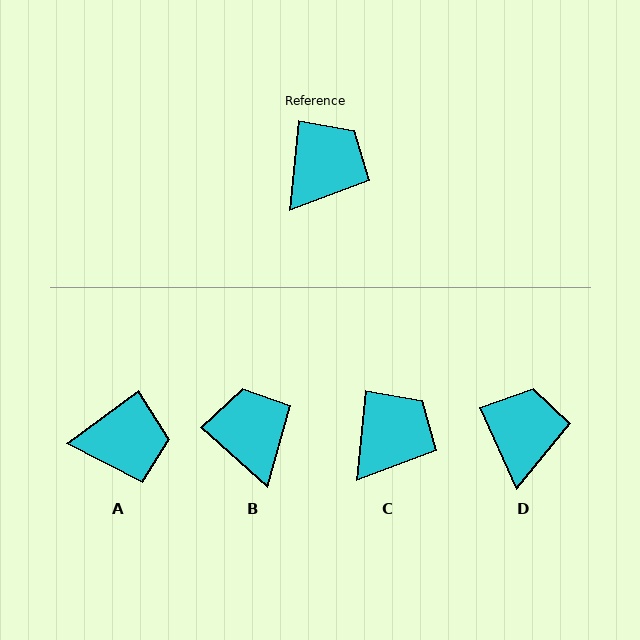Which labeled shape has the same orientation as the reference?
C.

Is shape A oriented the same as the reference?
No, it is off by about 48 degrees.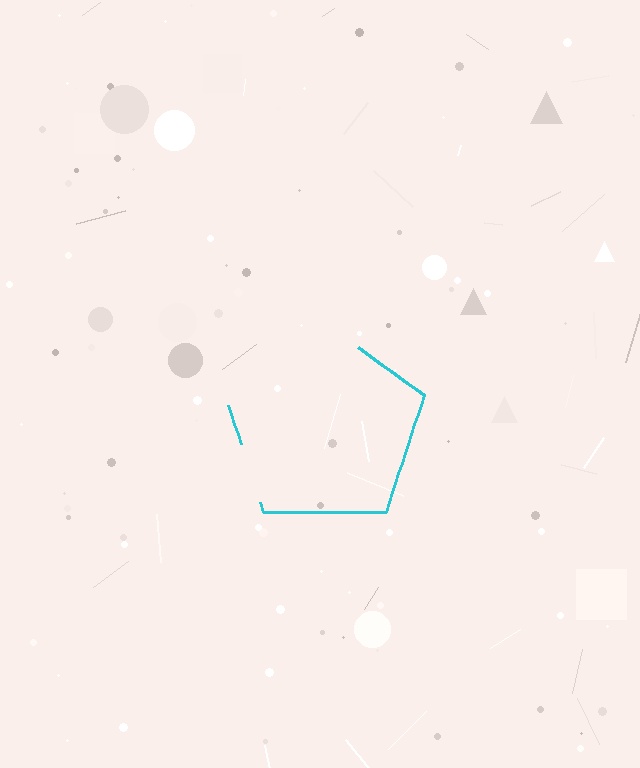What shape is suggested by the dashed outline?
The dashed outline suggests a pentagon.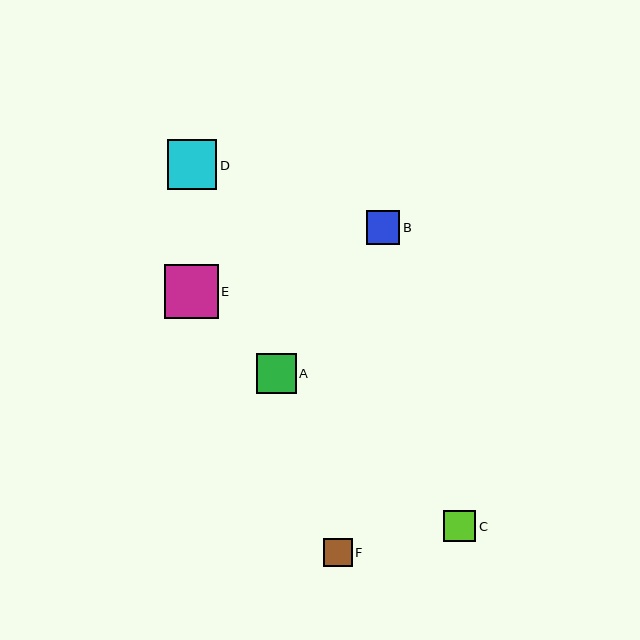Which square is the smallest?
Square F is the smallest with a size of approximately 28 pixels.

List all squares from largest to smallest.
From largest to smallest: E, D, A, B, C, F.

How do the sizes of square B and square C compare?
Square B and square C are approximately the same size.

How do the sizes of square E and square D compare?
Square E and square D are approximately the same size.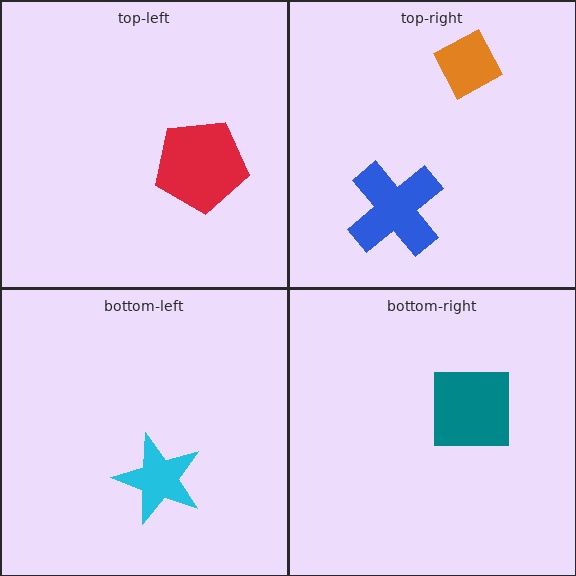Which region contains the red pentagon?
The top-left region.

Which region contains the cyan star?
The bottom-left region.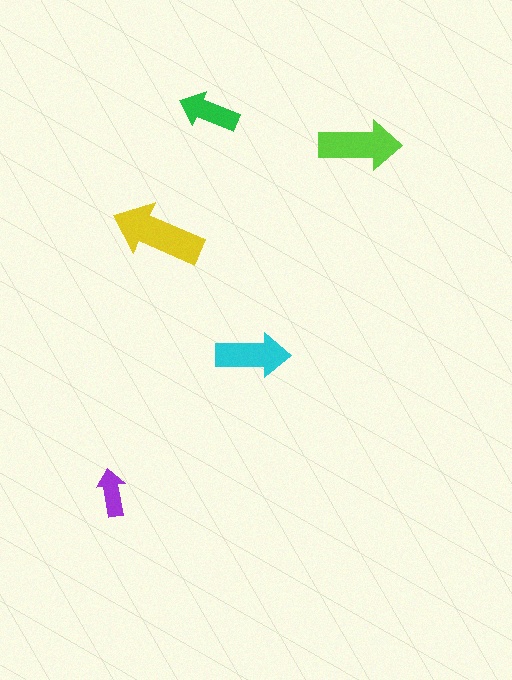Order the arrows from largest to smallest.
the yellow one, the lime one, the cyan one, the green one, the purple one.